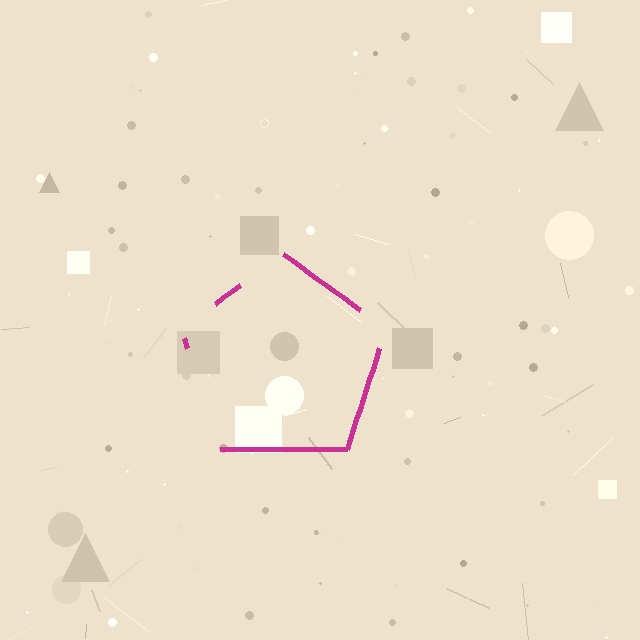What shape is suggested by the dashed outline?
The dashed outline suggests a pentagon.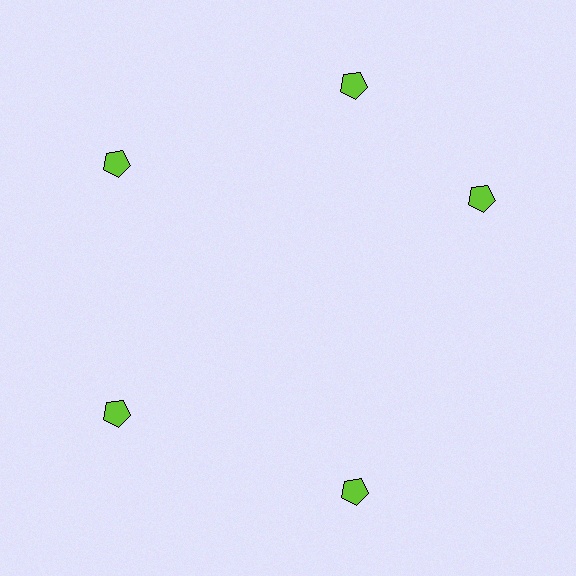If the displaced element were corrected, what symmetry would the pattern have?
It would have 5-fold rotational symmetry — the pattern would map onto itself every 72 degrees.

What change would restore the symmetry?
The symmetry would be restored by rotating it back into even spacing with its neighbors so that all 5 pentagons sit at equal angles and equal distance from the center.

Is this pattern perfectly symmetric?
No. The 5 lime pentagons are arranged in a ring, but one element near the 3 o'clock position is rotated out of alignment along the ring, breaking the 5-fold rotational symmetry.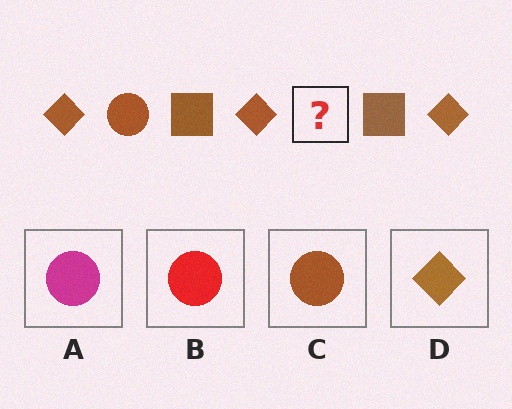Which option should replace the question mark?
Option C.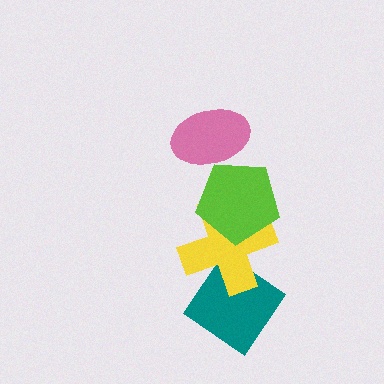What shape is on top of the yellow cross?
The lime pentagon is on top of the yellow cross.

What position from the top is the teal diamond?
The teal diamond is 4th from the top.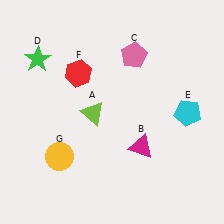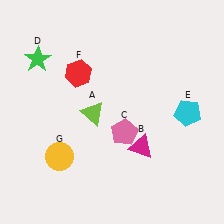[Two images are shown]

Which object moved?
The pink pentagon (C) moved down.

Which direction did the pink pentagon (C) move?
The pink pentagon (C) moved down.